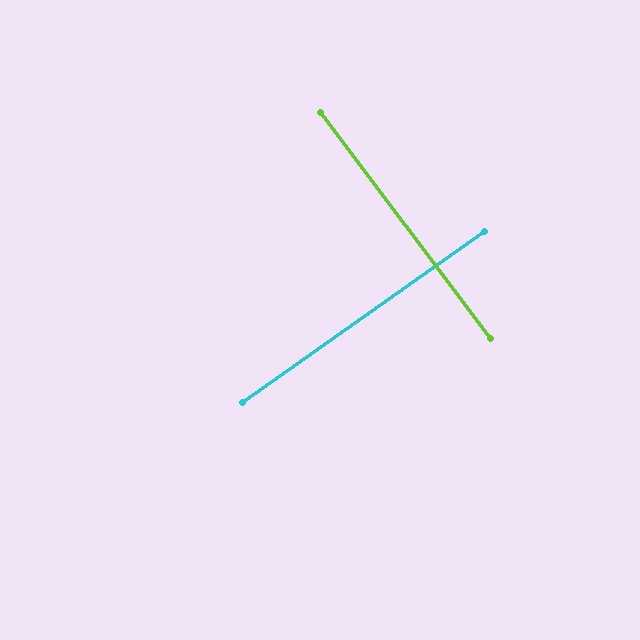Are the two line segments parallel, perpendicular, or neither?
Perpendicular — they meet at approximately 88°.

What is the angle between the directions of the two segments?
Approximately 88 degrees.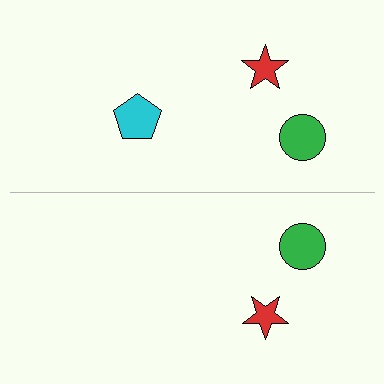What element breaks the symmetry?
A cyan pentagon is missing from the bottom side.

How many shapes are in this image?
There are 5 shapes in this image.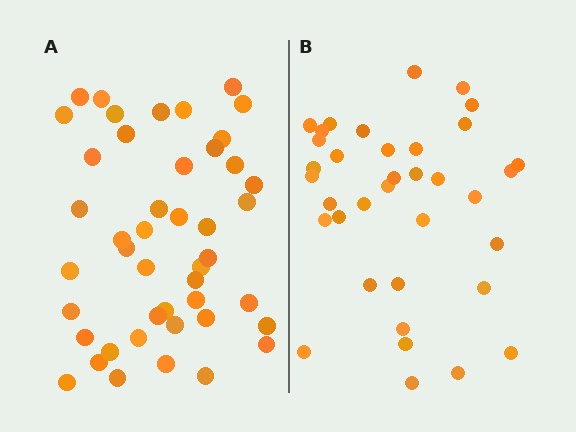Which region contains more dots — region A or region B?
Region A (the left region) has more dots.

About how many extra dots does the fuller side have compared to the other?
Region A has roughly 8 or so more dots than region B.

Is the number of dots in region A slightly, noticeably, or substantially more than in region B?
Region A has noticeably more, but not dramatically so. The ratio is roughly 1.2 to 1.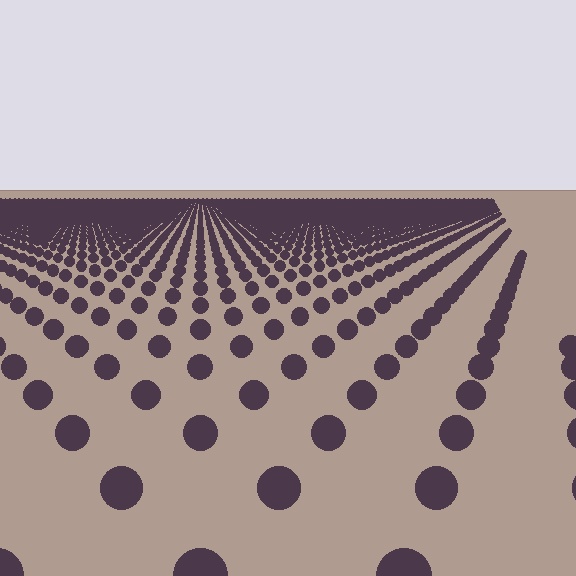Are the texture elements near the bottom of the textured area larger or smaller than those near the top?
Larger. Near the bottom, elements are closer to the viewer and appear at a bigger on-screen size.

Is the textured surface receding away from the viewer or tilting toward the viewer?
The surface is receding away from the viewer. Texture elements get smaller and denser toward the top.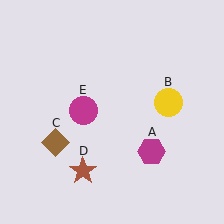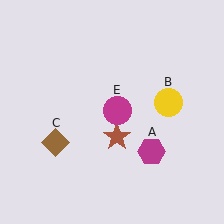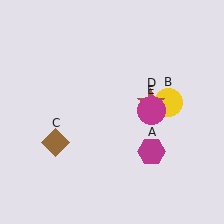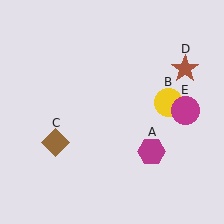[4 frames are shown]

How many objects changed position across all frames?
2 objects changed position: brown star (object D), magenta circle (object E).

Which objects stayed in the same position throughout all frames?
Magenta hexagon (object A) and yellow circle (object B) and brown diamond (object C) remained stationary.